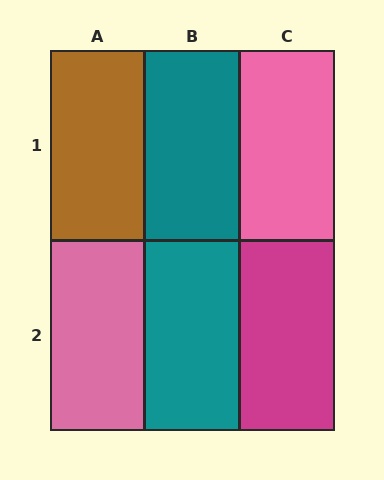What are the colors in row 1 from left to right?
Brown, teal, pink.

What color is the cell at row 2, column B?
Teal.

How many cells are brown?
1 cell is brown.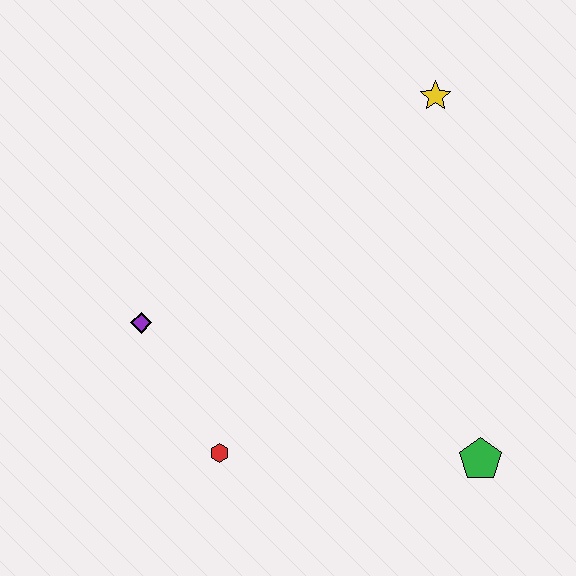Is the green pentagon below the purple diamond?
Yes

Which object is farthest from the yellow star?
The red hexagon is farthest from the yellow star.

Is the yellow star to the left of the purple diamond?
No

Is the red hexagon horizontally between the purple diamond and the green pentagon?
Yes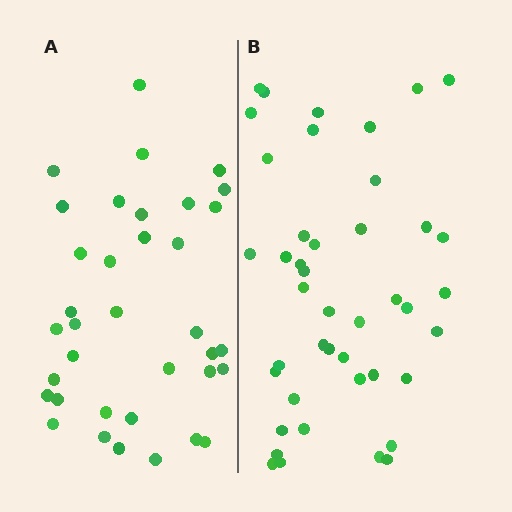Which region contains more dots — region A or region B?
Region B (the right region) has more dots.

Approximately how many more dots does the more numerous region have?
Region B has roughly 8 or so more dots than region A.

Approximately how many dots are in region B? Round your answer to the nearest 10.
About 40 dots. (The exact count is 43, which rounds to 40.)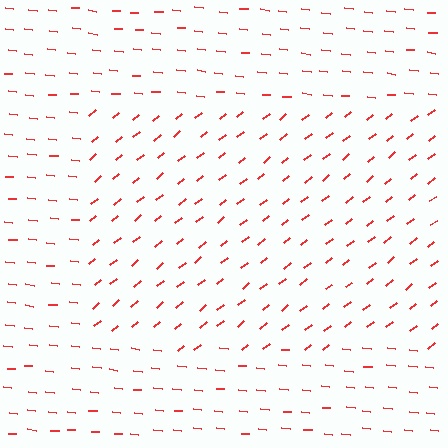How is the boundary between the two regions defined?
The boundary is defined purely by a change in line orientation (approximately 45 degrees difference). All lines are the same color and thickness.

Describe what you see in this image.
The image is filled with small red line segments. A rectangle region in the image has lines oriented differently from the surrounding lines, creating a visible texture boundary.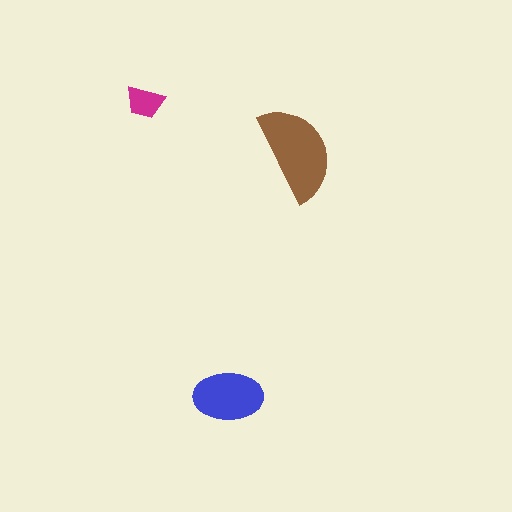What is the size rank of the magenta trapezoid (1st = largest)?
3rd.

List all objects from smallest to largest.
The magenta trapezoid, the blue ellipse, the brown semicircle.